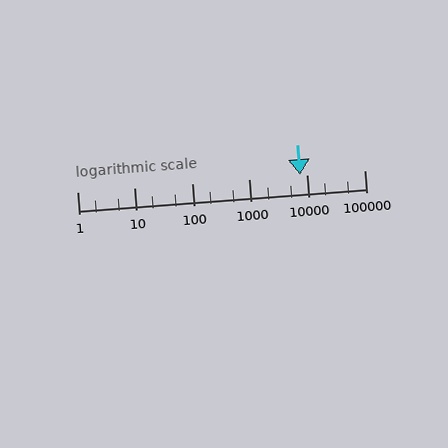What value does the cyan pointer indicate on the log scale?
The pointer indicates approximately 7600.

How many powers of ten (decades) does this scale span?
The scale spans 5 decades, from 1 to 100000.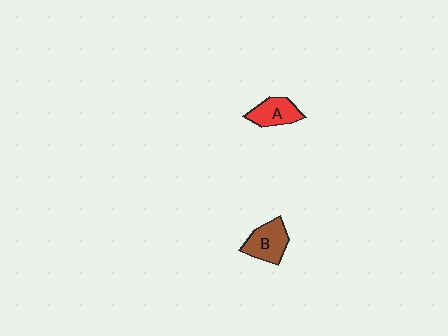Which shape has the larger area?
Shape B (brown).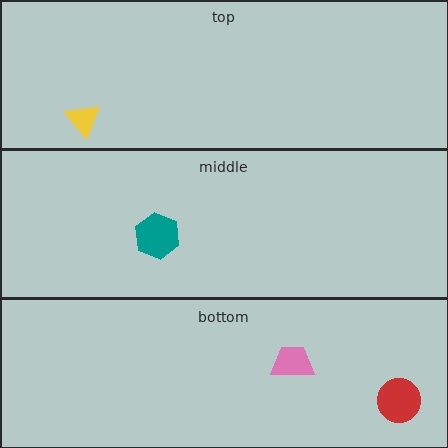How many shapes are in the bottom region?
2.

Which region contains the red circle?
The bottom region.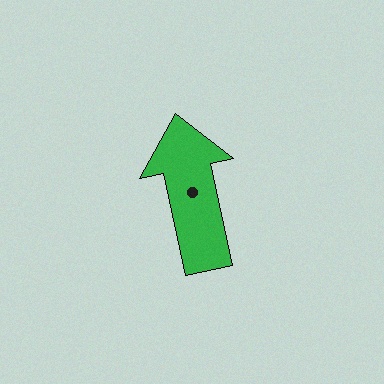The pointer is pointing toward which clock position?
Roughly 12 o'clock.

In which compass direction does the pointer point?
North.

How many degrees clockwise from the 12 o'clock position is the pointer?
Approximately 348 degrees.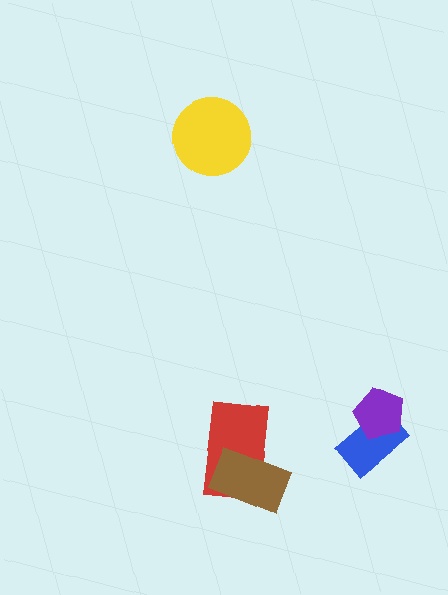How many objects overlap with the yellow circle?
0 objects overlap with the yellow circle.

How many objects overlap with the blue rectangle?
1 object overlaps with the blue rectangle.